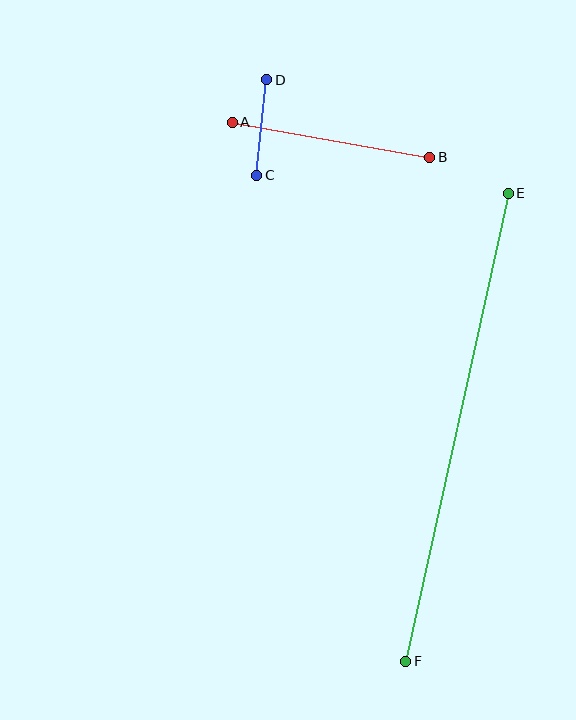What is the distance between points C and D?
The distance is approximately 96 pixels.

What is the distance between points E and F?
The distance is approximately 479 pixels.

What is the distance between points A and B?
The distance is approximately 201 pixels.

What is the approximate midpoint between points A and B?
The midpoint is at approximately (331, 140) pixels.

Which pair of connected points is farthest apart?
Points E and F are farthest apart.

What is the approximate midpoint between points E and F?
The midpoint is at approximately (457, 427) pixels.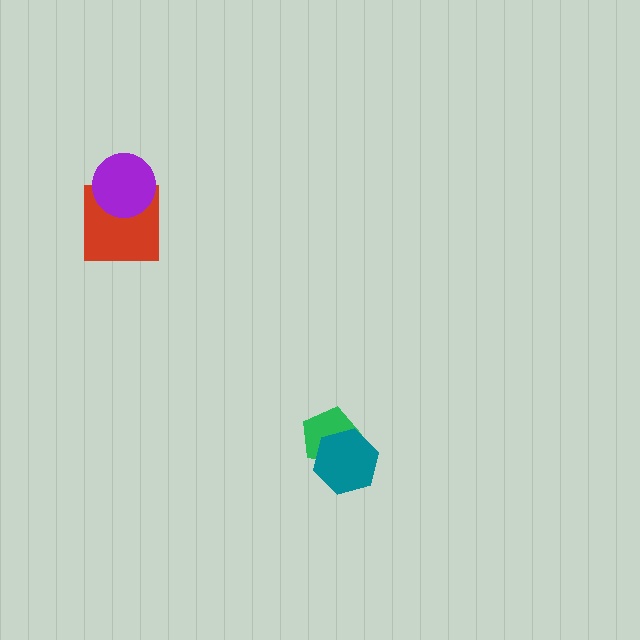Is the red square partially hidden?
Yes, it is partially covered by another shape.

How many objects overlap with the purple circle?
1 object overlaps with the purple circle.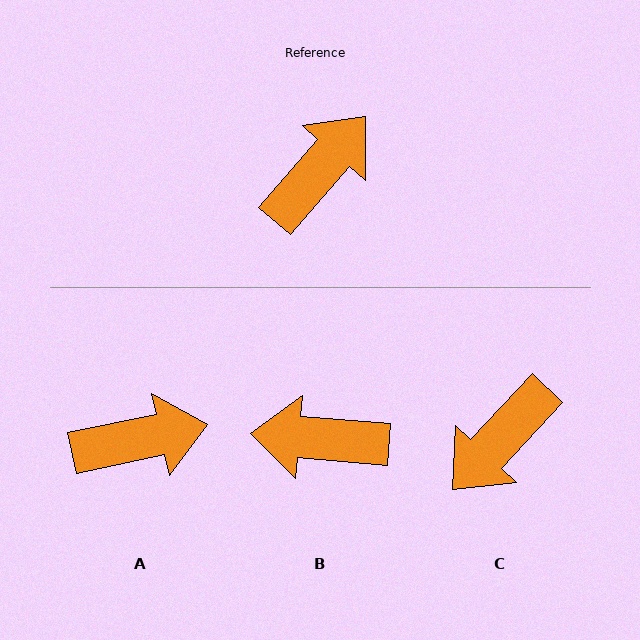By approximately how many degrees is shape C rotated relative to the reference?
Approximately 178 degrees counter-clockwise.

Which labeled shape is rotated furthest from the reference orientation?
C, about 178 degrees away.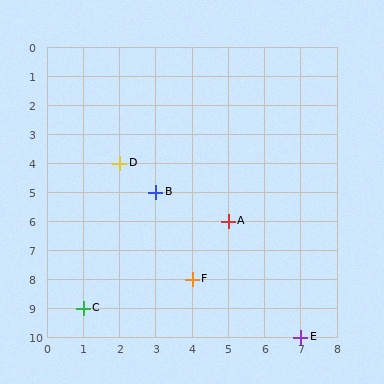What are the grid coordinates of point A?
Point A is at grid coordinates (5, 6).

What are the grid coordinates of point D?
Point D is at grid coordinates (2, 4).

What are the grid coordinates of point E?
Point E is at grid coordinates (7, 10).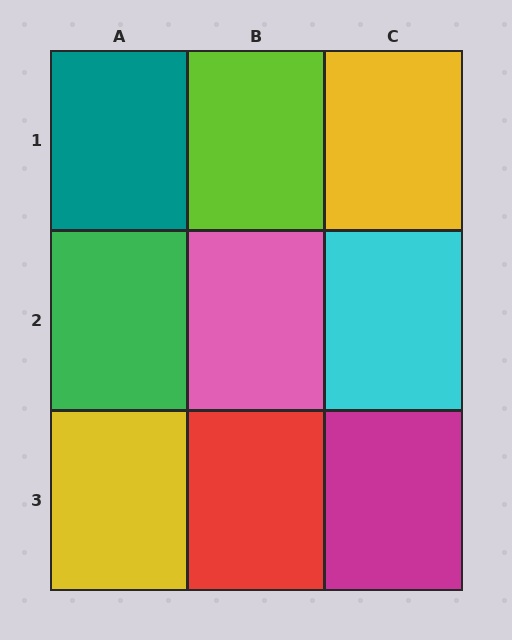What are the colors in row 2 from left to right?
Green, pink, cyan.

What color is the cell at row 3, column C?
Magenta.